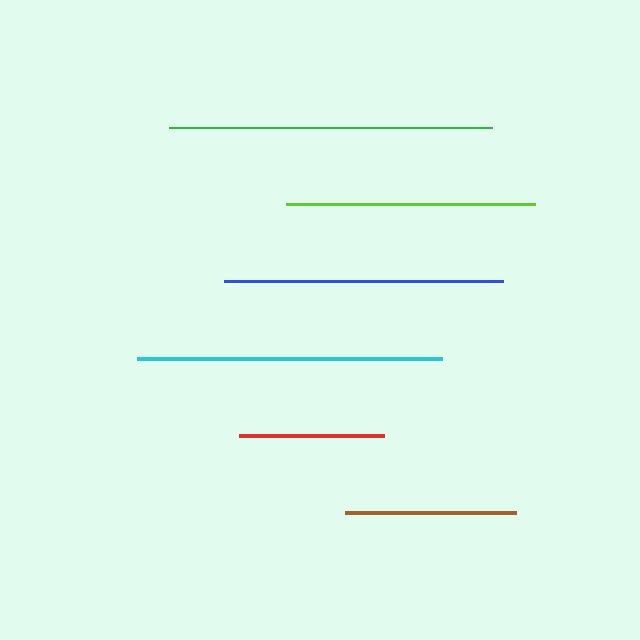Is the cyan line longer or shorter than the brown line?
The cyan line is longer than the brown line.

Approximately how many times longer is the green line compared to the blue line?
The green line is approximately 1.2 times the length of the blue line.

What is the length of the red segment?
The red segment is approximately 145 pixels long.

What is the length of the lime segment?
The lime segment is approximately 249 pixels long.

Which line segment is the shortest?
The red line is the shortest at approximately 145 pixels.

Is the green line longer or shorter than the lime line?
The green line is longer than the lime line.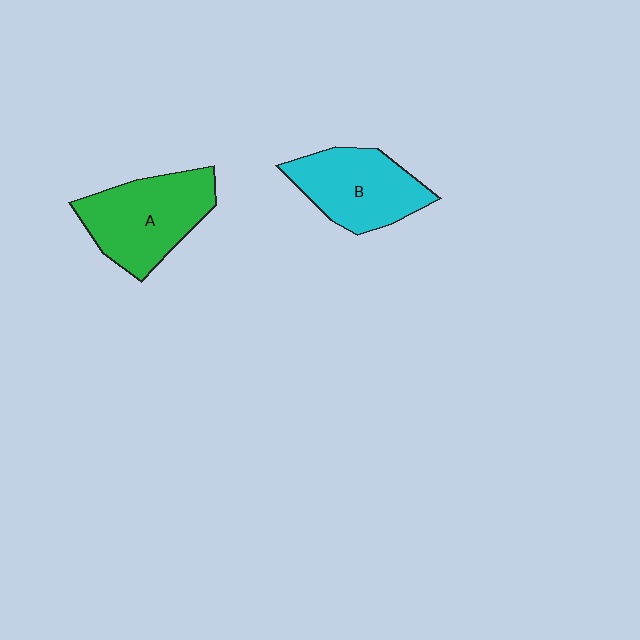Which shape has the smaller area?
Shape B (cyan).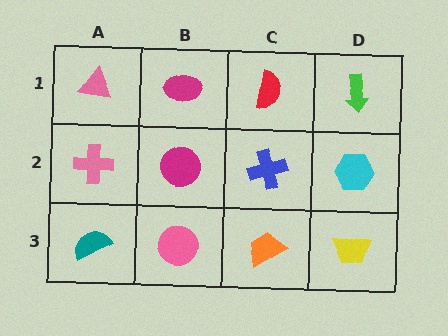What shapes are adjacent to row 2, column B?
A magenta ellipse (row 1, column B), a pink circle (row 3, column B), a pink cross (row 2, column A), a blue cross (row 2, column C).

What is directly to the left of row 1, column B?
A pink triangle.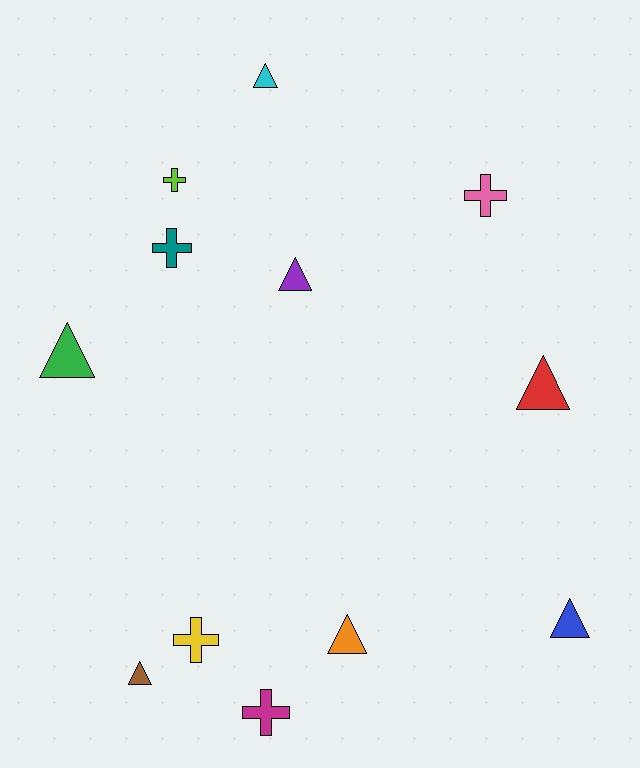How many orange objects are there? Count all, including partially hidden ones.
There is 1 orange object.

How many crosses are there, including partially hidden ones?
There are 5 crosses.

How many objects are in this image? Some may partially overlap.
There are 12 objects.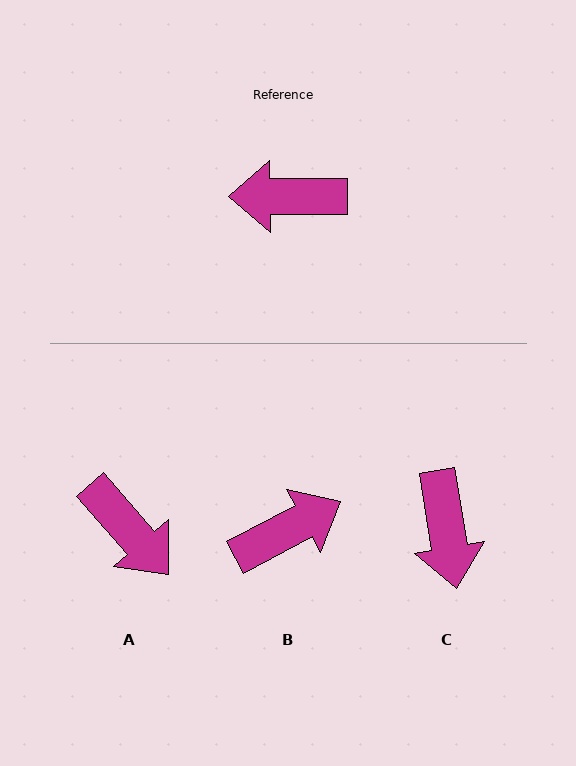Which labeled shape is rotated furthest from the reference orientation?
B, about 152 degrees away.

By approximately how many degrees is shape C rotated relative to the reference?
Approximately 99 degrees counter-clockwise.